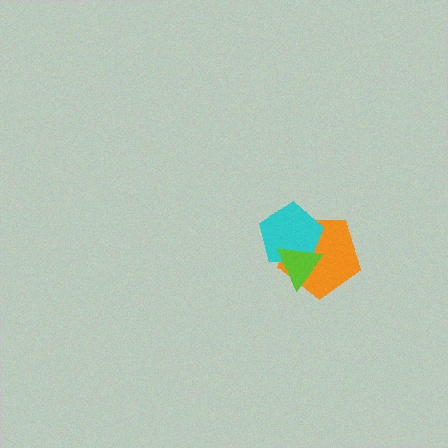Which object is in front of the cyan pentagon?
The lime triangle is in front of the cyan pentagon.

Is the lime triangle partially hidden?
No, no other shape covers it.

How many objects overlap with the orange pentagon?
2 objects overlap with the orange pentagon.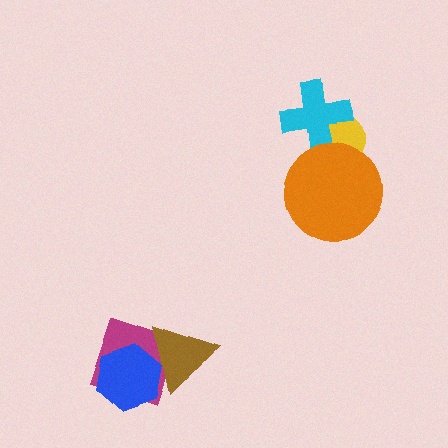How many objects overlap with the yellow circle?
2 objects overlap with the yellow circle.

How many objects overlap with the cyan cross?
1 object overlaps with the cyan cross.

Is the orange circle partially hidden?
No, no other shape covers it.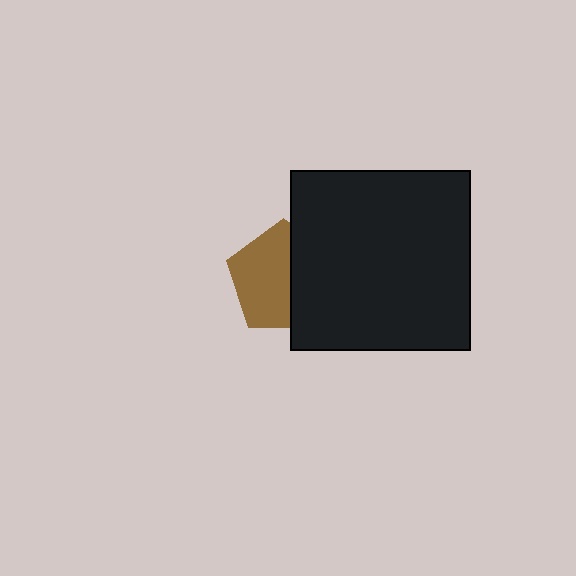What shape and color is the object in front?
The object in front is a black square.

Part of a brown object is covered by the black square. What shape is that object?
It is a pentagon.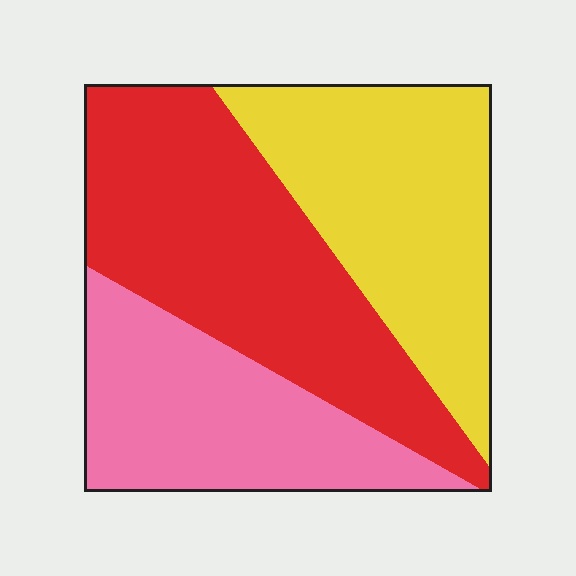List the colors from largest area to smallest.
From largest to smallest: red, yellow, pink.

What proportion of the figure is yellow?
Yellow takes up about one third (1/3) of the figure.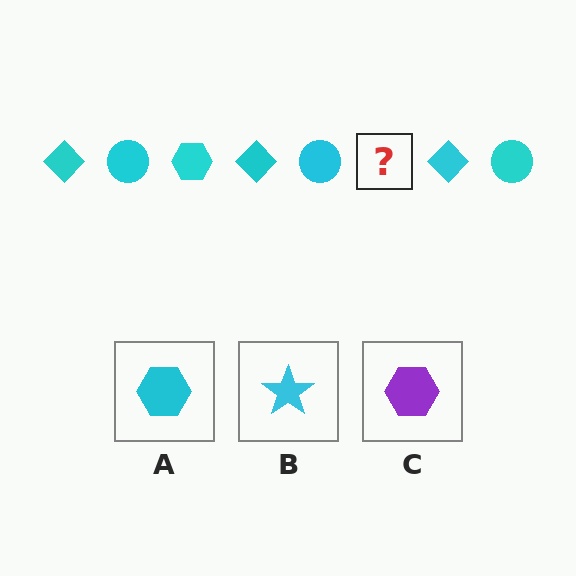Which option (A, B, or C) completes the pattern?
A.